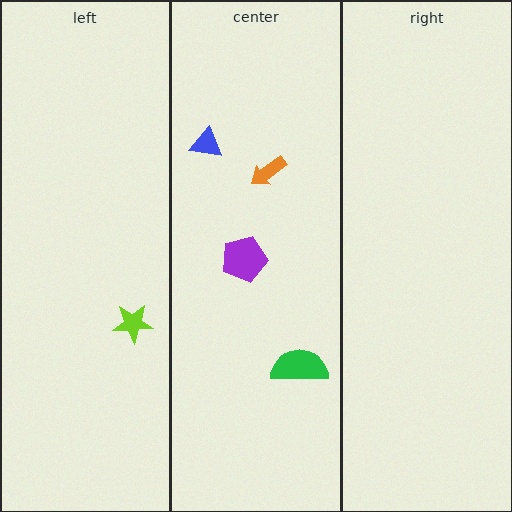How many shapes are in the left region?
1.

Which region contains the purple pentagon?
The center region.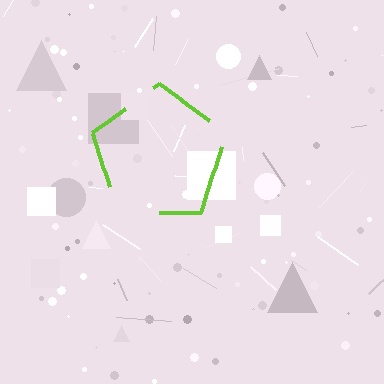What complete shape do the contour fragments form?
The contour fragments form a pentagon.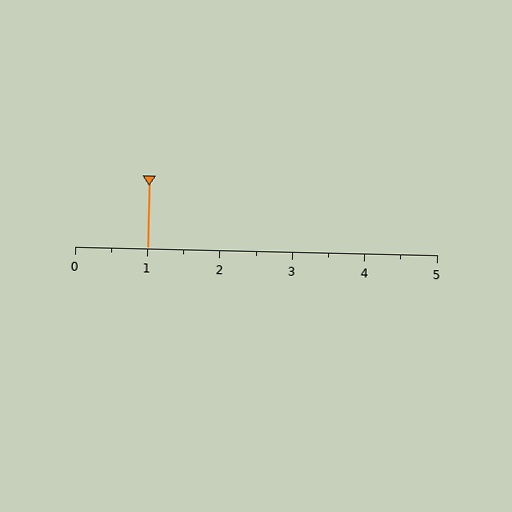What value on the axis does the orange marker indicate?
The marker indicates approximately 1.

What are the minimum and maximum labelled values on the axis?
The axis runs from 0 to 5.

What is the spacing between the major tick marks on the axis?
The major ticks are spaced 1 apart.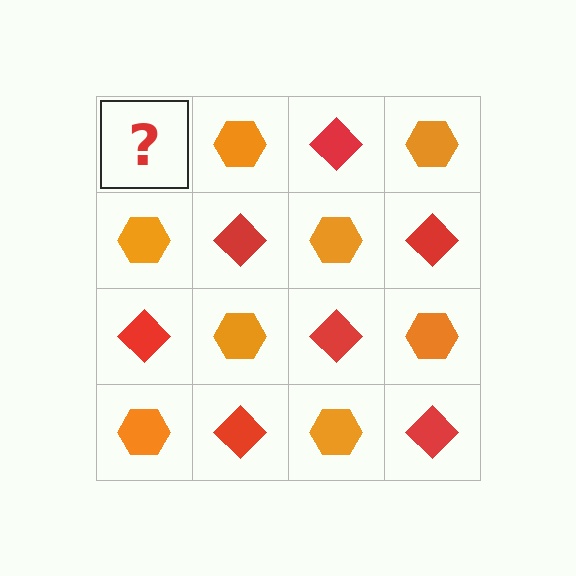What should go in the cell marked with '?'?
The missing cell should contain a red diamond.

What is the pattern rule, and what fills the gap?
The rule is that it alternates red diamond and orange hexagon in a checkerboard pattern. The gap should be filled with a red diamond.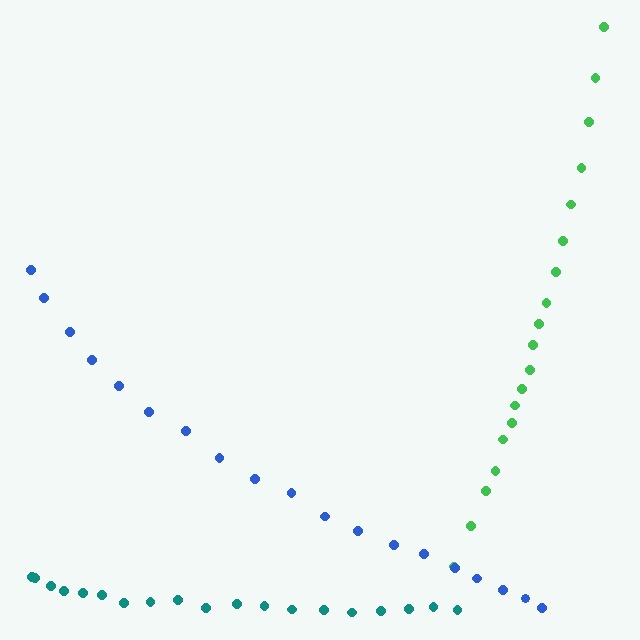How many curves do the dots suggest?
There are 3 distinct paths.